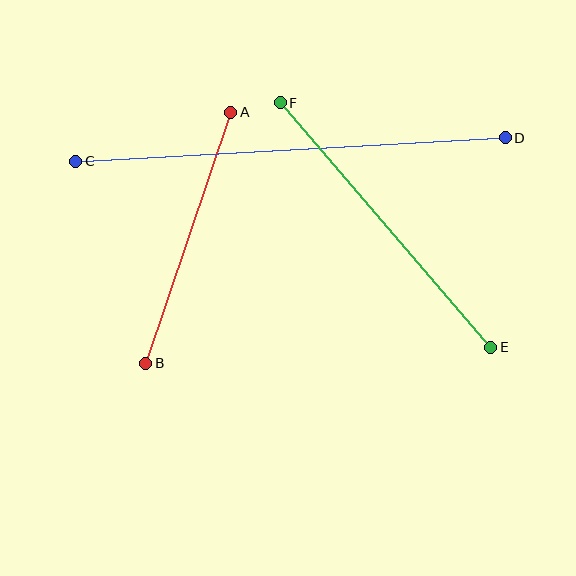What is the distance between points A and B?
The distance is approximately 265 pixels.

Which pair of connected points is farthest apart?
Points C and D are farthest apart.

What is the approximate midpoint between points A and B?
The midpoint is at approximately (188, 238) pixels.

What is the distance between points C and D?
The distance is approximately 430 pixels.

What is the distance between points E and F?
The distance is approximately 323 pixels.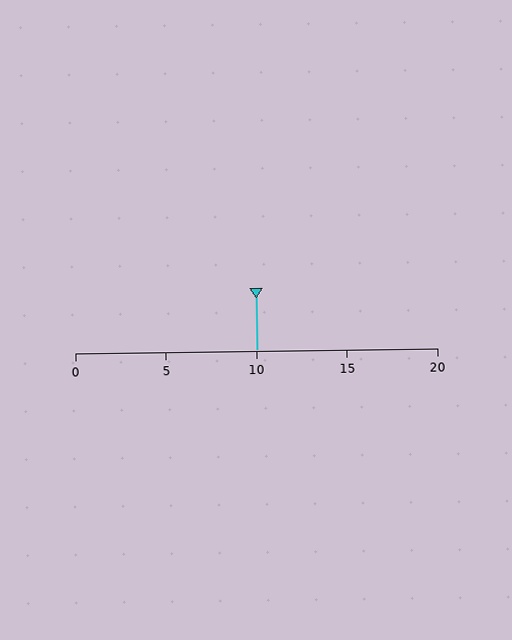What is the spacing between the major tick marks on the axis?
The major ticks are spaced 5 apart.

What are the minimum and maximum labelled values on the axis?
The axis runs from 0 to 20.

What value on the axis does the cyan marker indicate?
The marker indicates approximately 10.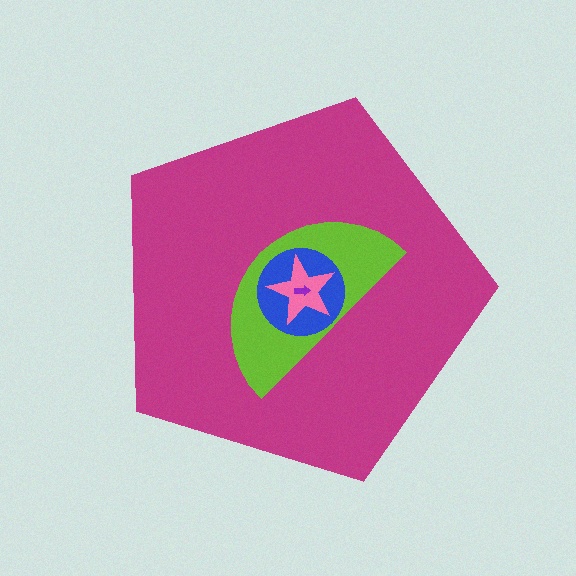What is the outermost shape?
The magenta pentagon.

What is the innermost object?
The purple arrow.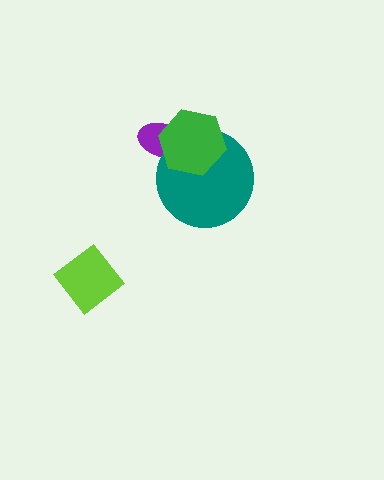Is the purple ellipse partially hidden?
Yes, it is partially covered by another shape.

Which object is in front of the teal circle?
The green hexagon is in front of the teal circle.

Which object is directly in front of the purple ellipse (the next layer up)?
The teal circle is directly in front of the purple ellipse.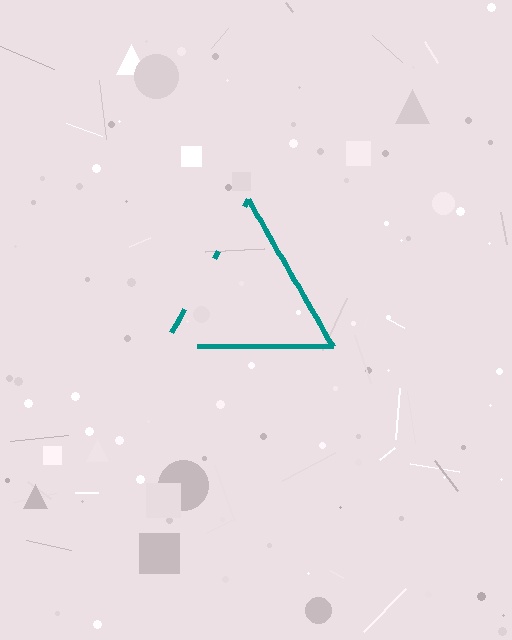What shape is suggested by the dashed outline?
The dashed outline suggests a triangle.